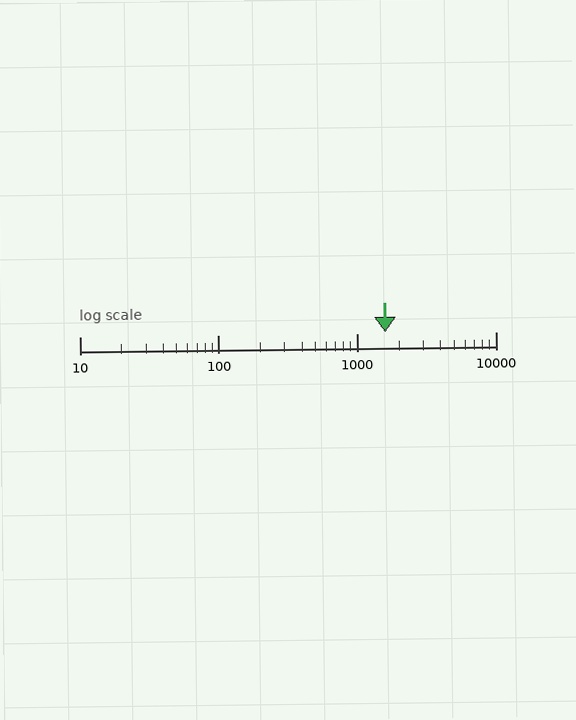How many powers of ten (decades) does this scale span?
The scale spans 3 decades, from 10 to 10000.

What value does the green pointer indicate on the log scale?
The pointer indicates approximately 1600.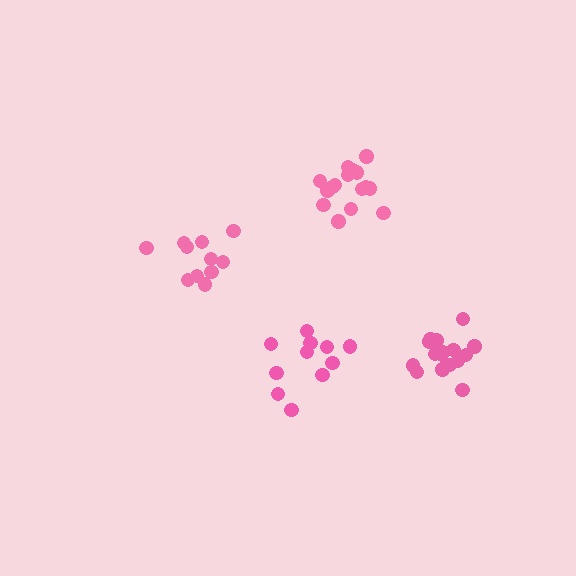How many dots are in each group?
Group 1: 11 dots, Group 2: 16 dots, Group 3: 11 dots, Group 4: 16 dots (54 total).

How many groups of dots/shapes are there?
There are 4 groups.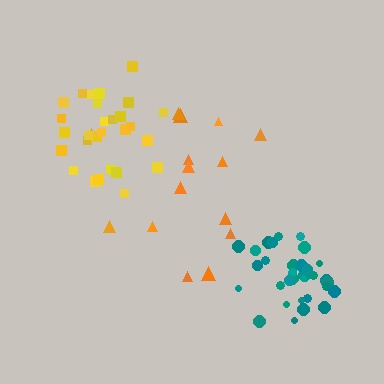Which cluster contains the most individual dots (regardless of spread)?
Teal (34).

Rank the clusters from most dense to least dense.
teal, yellow, orange.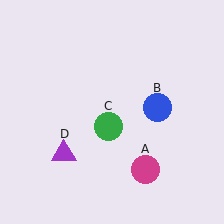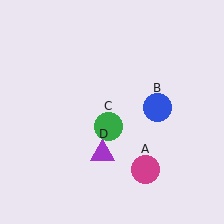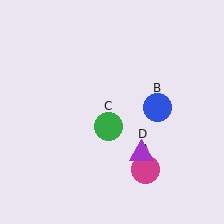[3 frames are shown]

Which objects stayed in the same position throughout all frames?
Magenta circle (object A) and blue circle (object B) and green circle (object C) remained stationary.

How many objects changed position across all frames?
1 object changed position: purple triangle (object D).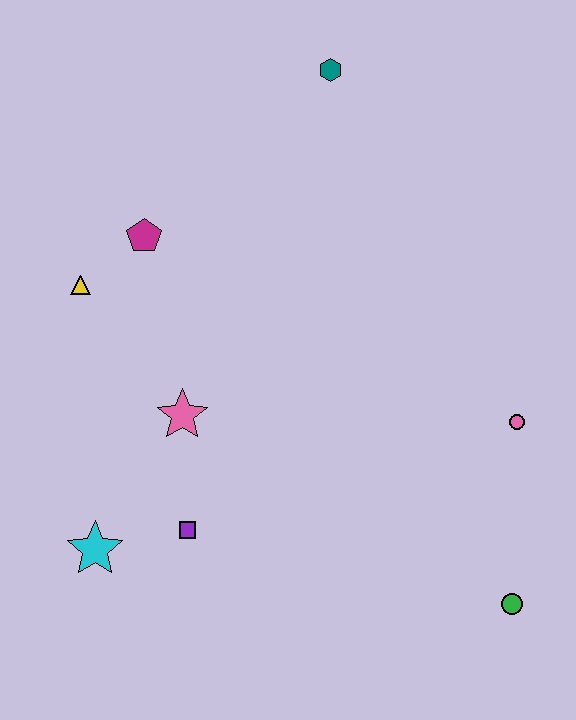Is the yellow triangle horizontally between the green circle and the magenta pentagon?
No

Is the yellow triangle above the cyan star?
Yes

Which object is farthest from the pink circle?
The yellow triangle is farthest from the pink circle.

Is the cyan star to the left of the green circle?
Yes